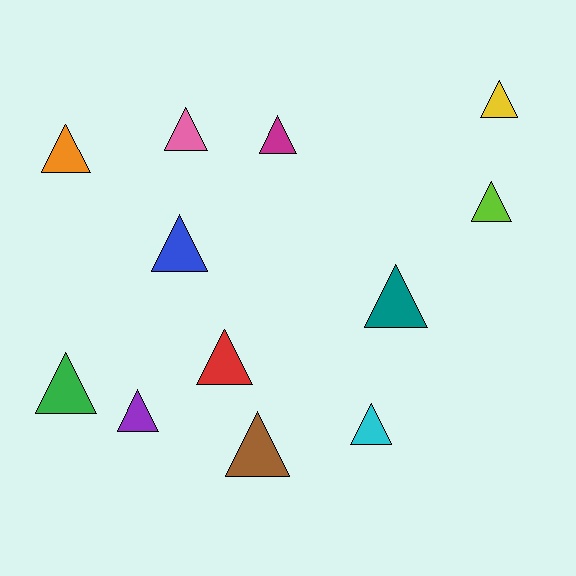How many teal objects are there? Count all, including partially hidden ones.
There is 1 teal object.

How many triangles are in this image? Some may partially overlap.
There are 12 triangles.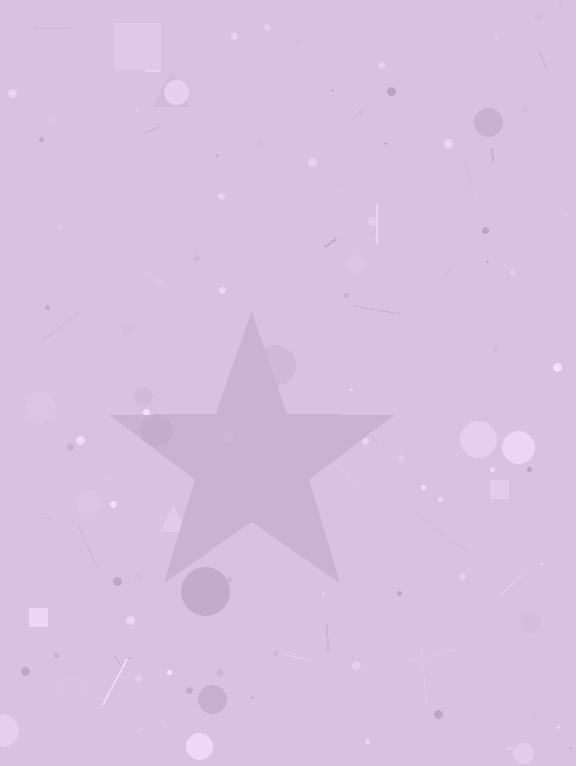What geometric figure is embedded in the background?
A star is embedded in the background.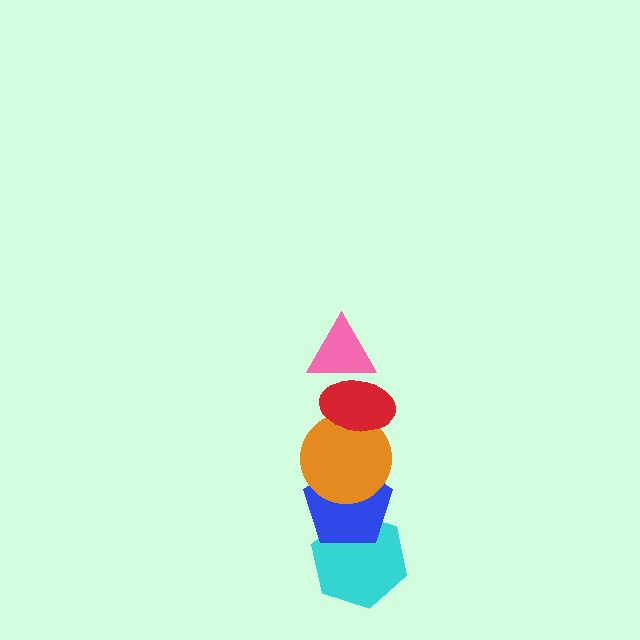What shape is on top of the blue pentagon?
The orange circle is on top of the blue pentagon.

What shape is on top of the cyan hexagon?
The blue pentagon is on top of the cyan hexagon.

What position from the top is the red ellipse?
The red ellipse is 2nd from the top.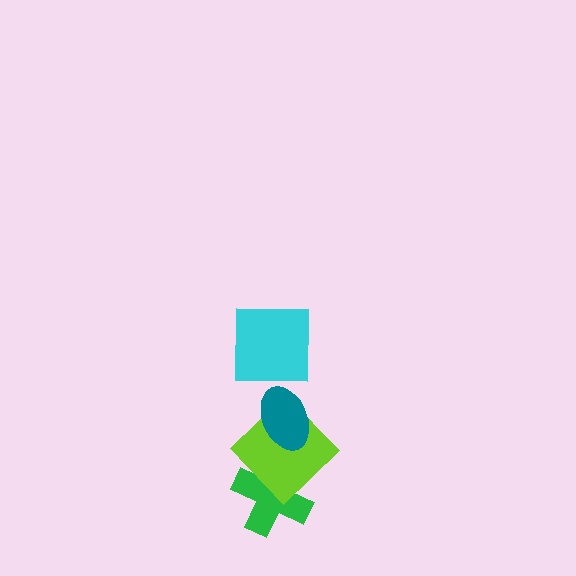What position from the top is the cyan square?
The cyan square is 1st from the top.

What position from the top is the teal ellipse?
The teal ellipse is 2nd from the top.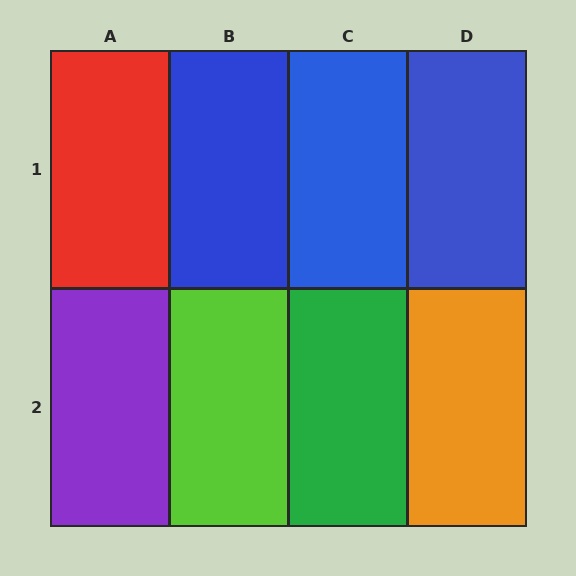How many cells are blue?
3 cells are blue.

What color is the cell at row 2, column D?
Orange.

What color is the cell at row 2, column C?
Green.